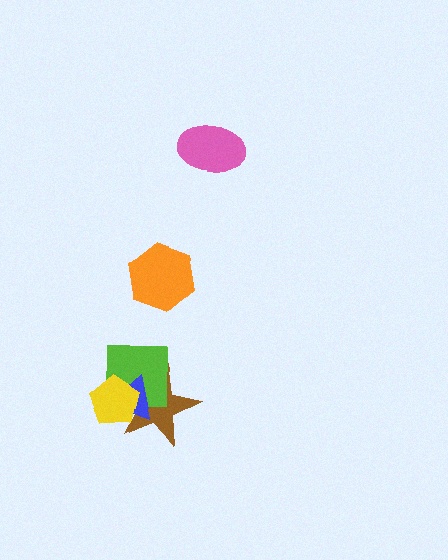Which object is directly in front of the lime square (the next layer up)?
The blue triangle is directly in front of the lime square.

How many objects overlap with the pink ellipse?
0 objects overlap with the pink ellipse.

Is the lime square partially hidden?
Yes, it is partially covered by another shape.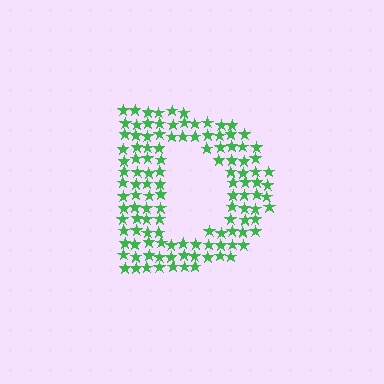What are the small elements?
The small elements are stars.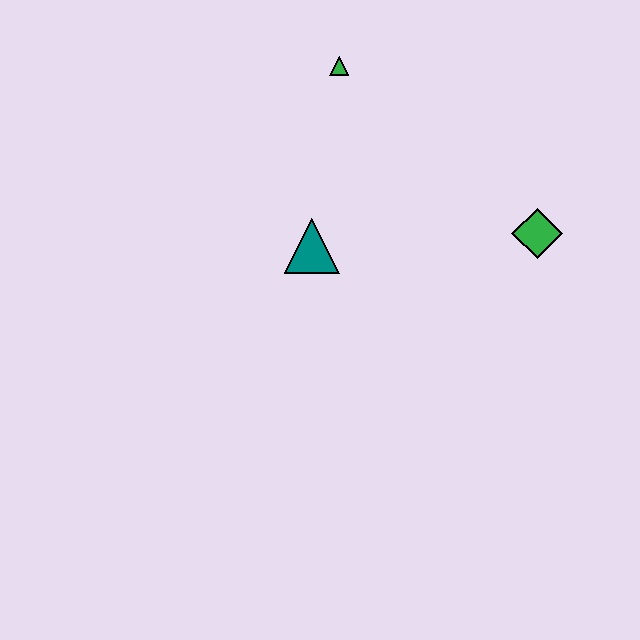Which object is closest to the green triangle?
The teal triangle is closest to the green triangle.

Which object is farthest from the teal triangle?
The green diamond is farthest from the teal triangle.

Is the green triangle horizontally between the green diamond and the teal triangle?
Yes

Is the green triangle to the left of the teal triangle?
No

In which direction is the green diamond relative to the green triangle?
The green diamond is to the right of the green triangle.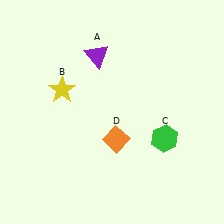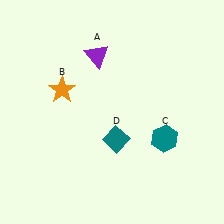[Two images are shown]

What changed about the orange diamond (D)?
In Image 1, D is orange. In Image 2, it changed to teal.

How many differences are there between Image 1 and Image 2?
There are 3 differences between the two images.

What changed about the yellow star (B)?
In Image 1, B is yellow. In Image 2, it changed to orange.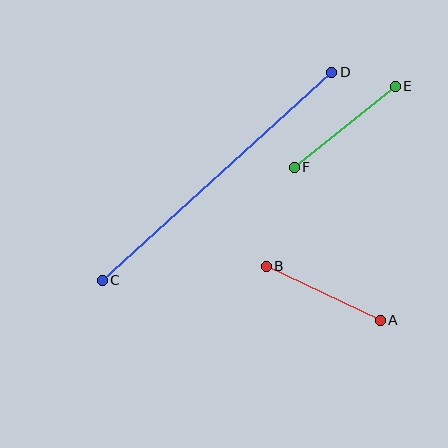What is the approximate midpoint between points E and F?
The midpoint is at approximately (345, 127) pixels.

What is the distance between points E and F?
The distance is approximately 130 pixels.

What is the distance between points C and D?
The distance is approximately 310 pixels.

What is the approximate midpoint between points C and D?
The midpoint is at approximately (217, 176) pixels.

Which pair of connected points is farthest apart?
Points C and D are farthest apart.